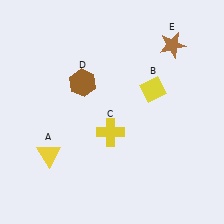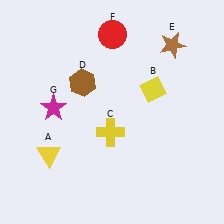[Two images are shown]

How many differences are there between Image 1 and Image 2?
There are 2 differences between the two images.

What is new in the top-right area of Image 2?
A red circle (F) was added in the top-right area of Image 2.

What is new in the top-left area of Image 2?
A magenta star (G) was added in the top-left area of Image 2.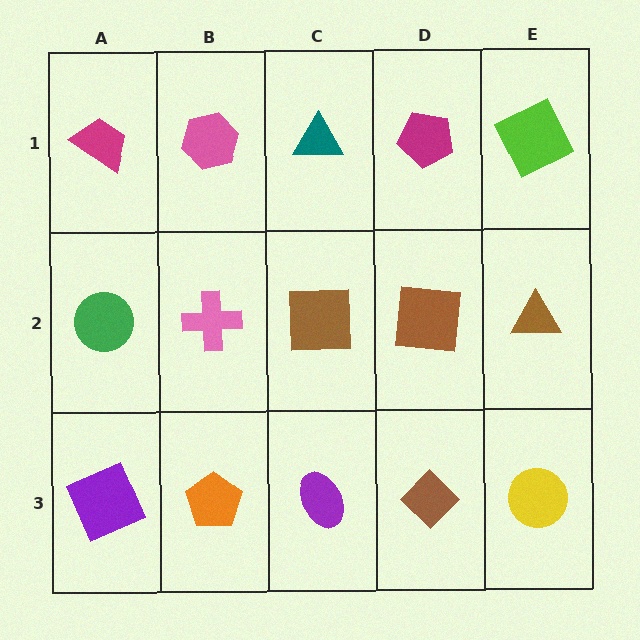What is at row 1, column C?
A teal triangle.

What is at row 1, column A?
A magenta trapezoid.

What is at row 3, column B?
An orange pentagon.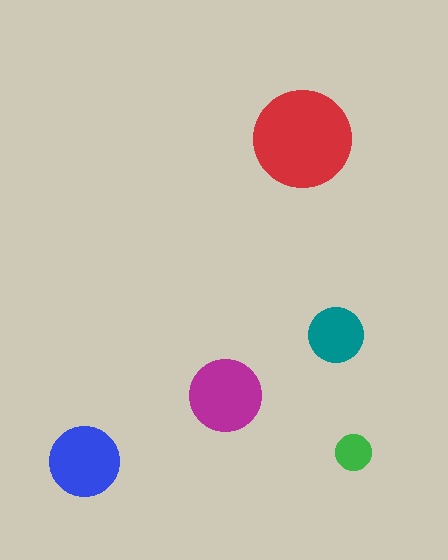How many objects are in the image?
There are 5 objects in the image.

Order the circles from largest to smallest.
the red one, the magenta one, the blue one, the teal one, the green one.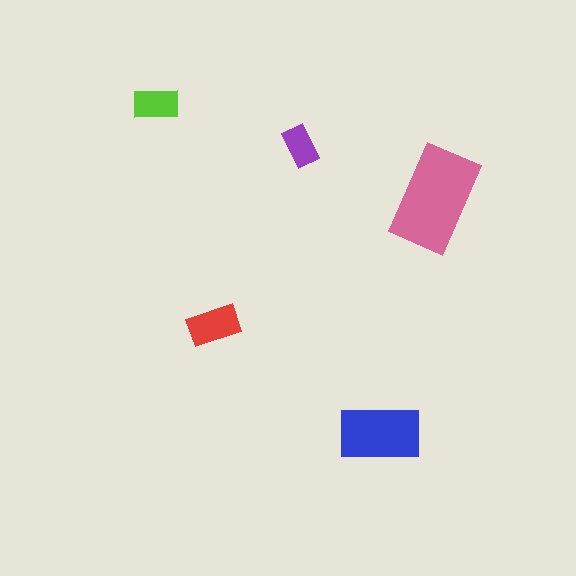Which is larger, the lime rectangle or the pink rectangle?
The pink one.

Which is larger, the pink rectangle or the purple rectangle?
The pink one.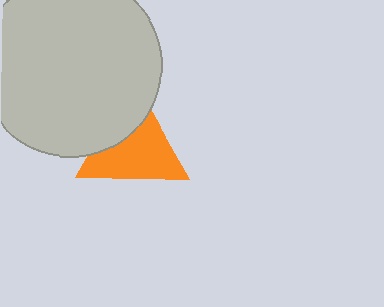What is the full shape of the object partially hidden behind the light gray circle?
The partially hidden object is an orange triangle.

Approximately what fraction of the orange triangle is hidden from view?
Roughly 33% of the orange triangle is hidden behind the light gray circle.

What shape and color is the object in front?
The object in front is a light gray circle.